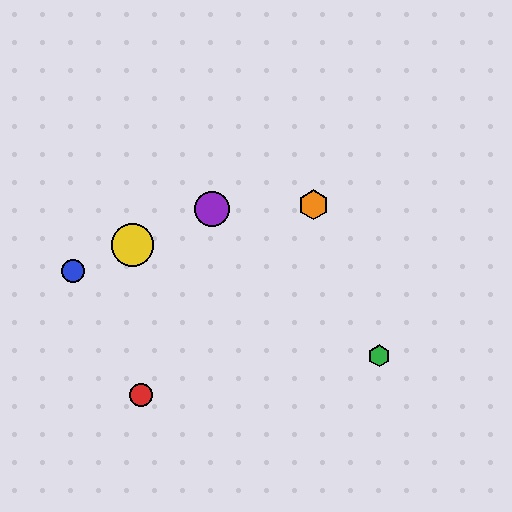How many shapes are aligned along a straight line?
3 shapes (the blue circle, the yellow circle, the purple circle) are aligned along a straight line.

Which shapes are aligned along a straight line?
The blue circle, the yellow circle, the purple circle are aligned along a straight line.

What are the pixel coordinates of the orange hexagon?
The orange hexagon is at (314, 205).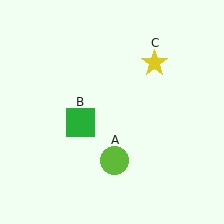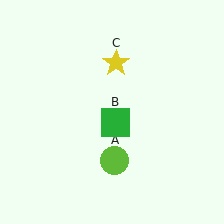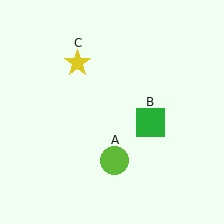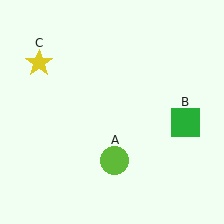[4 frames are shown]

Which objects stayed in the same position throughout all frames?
Lime circle (object A) remained stationary.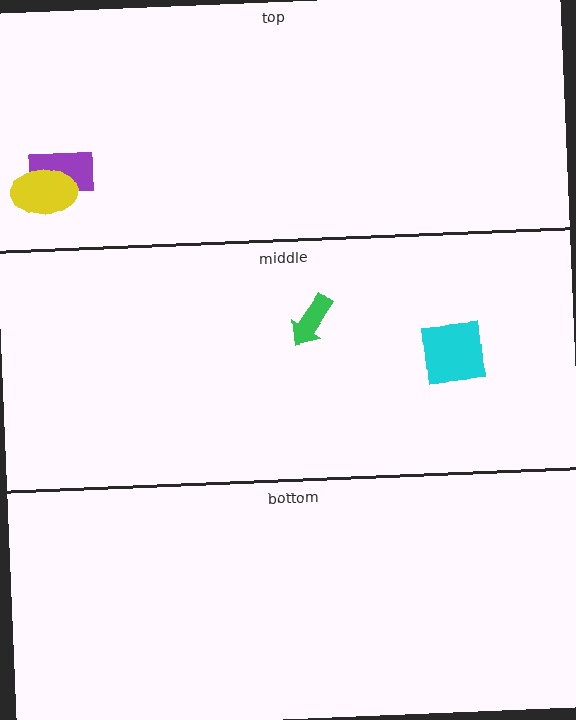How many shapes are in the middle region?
2.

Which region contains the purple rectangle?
The top region.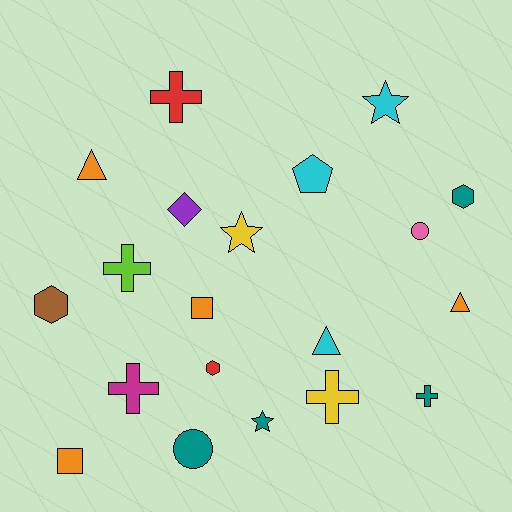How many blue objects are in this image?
There are no blue objects.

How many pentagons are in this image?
There is 1 pentagon.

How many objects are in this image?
There are 20 objects.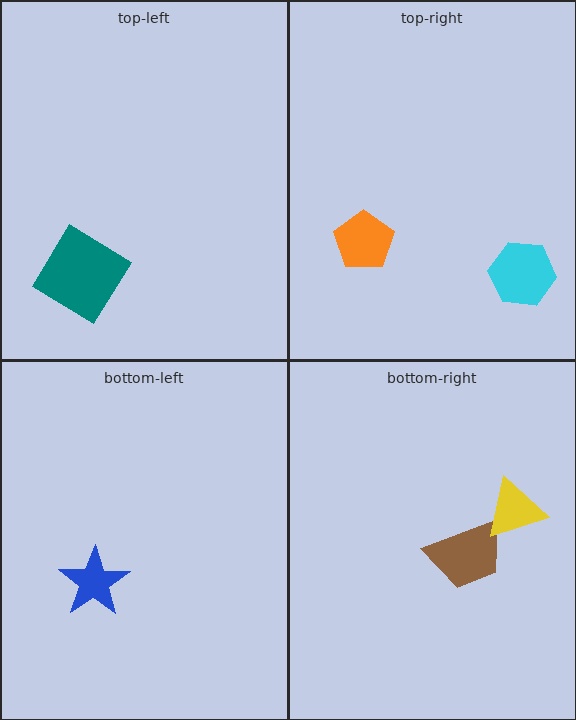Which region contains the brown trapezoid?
The bottom-right region.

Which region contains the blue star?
The bottom-left region.